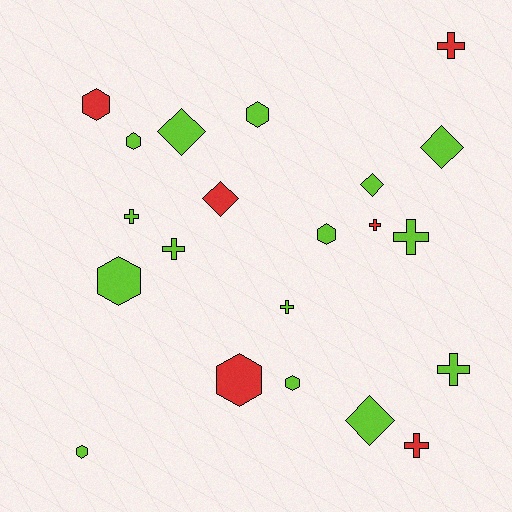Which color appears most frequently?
Lime, with 15 objects.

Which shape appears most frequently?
Cross, with 8 objects.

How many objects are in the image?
There are 21 objects.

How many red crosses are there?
There are 3 red crosses.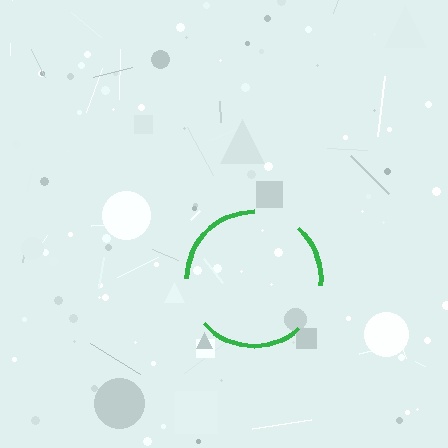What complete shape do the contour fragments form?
The contour fragments form a circle.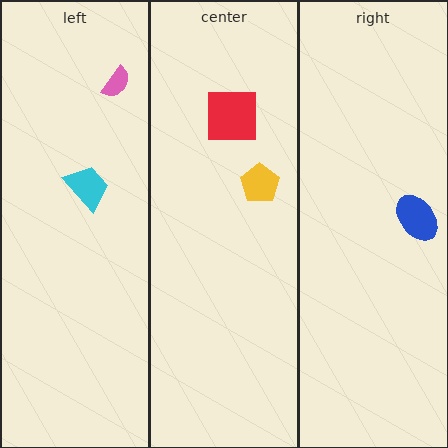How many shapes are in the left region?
2.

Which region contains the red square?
The center region.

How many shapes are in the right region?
1.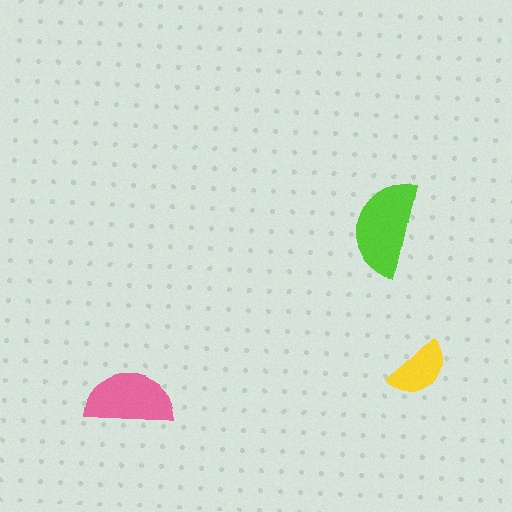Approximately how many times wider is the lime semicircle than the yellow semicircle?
About 1.5 times wider.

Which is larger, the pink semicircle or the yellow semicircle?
The pink one.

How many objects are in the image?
There are 3 objects in the image.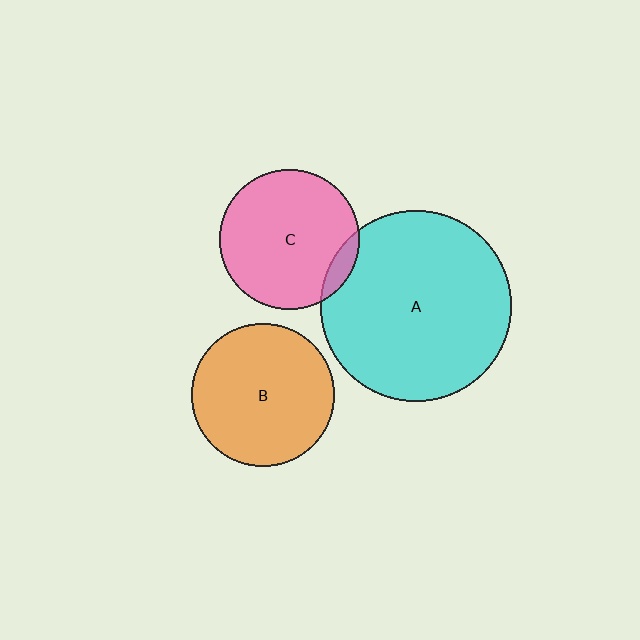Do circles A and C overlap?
Yes.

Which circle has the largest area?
Circle A (cyan).